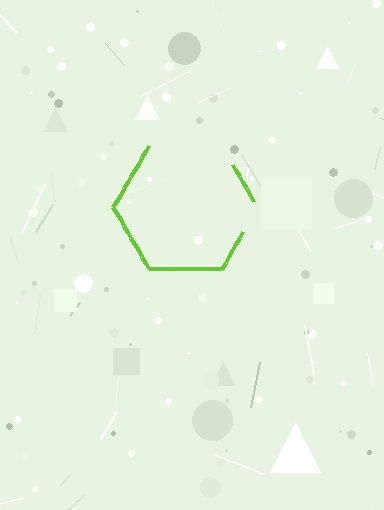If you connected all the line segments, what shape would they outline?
They would outline a hexagon.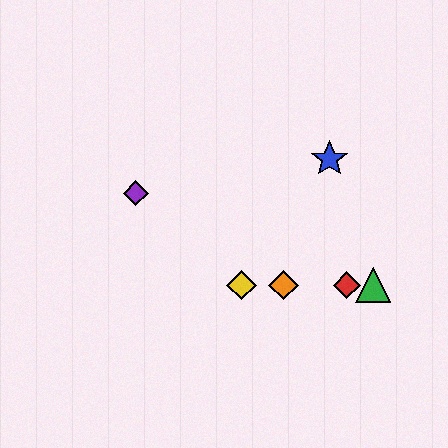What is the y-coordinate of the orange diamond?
The orange diamond is at y≈285.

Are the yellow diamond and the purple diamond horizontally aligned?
No, the yellow diamond is at y≈285 and the purple diamond is at y≈193.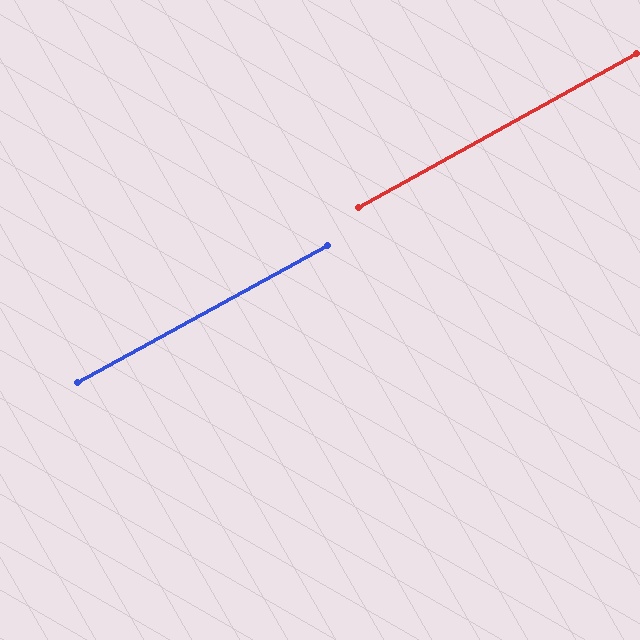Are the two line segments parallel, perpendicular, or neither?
Parallel — their directions differ by only 0.2°.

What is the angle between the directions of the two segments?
Approximately 0 degrees.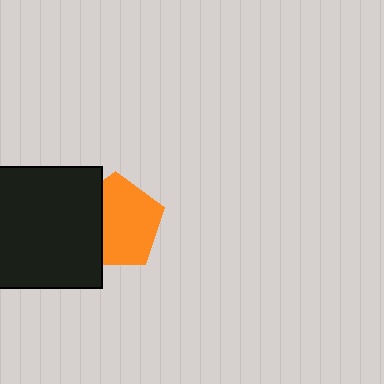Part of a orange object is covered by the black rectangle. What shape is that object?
It is a pentagon.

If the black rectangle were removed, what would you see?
You would see the complete orange pentagon.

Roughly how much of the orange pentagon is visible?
Most of it is visible (roughly 67%).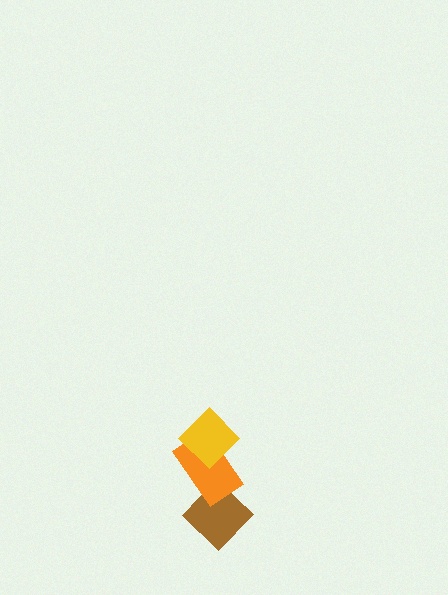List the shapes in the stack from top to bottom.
From top to bottom: the yellow diamond, the orange rectangle, the brown diamond.